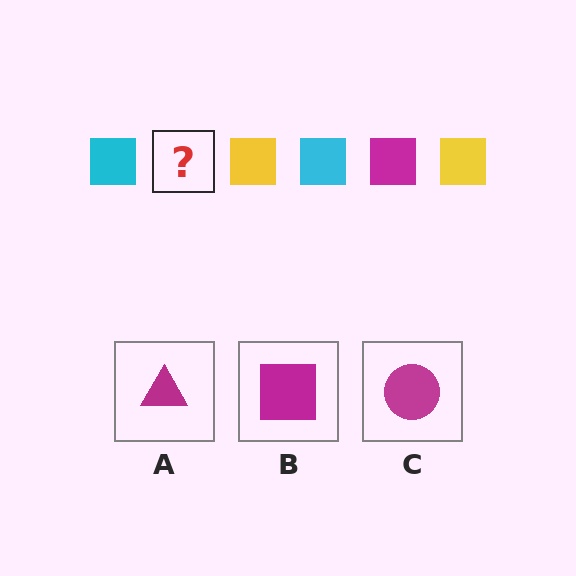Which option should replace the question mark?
Option B.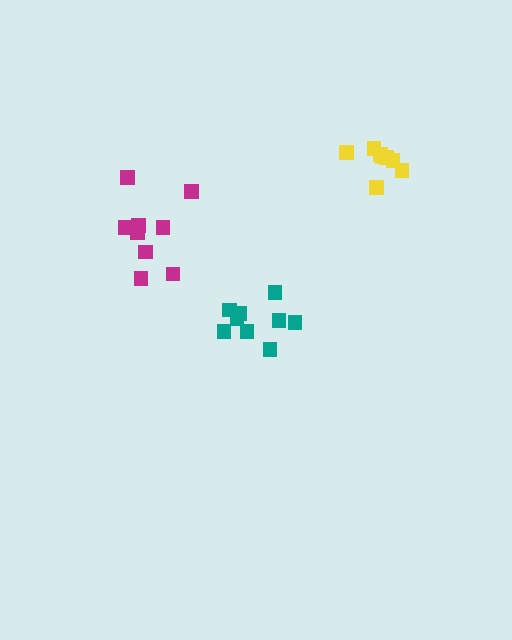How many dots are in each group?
Group 1: 8 dots, Group 2: 9 dots, Group 3: 9 dots (26 total).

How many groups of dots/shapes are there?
There are 3 groups.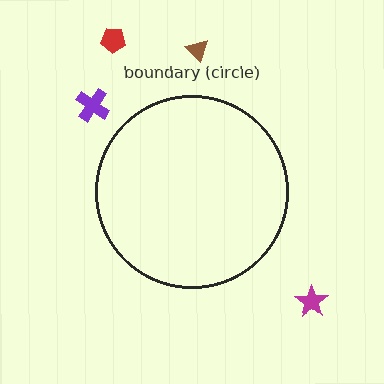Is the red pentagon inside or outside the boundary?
Outside.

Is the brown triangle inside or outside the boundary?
Outside.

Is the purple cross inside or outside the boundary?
Outside.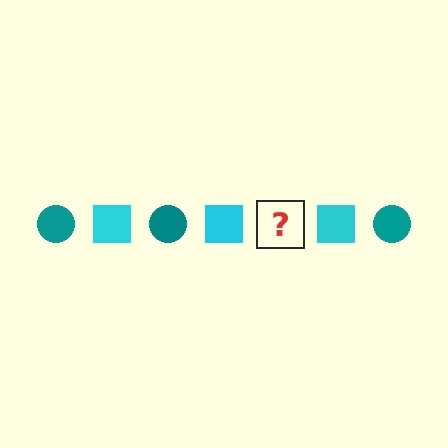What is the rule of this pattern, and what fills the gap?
The rule is that the pattern alternates between teal circle and cyan square. The gap should be filled with a teal circle.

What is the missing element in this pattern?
The missing element is a teal circle.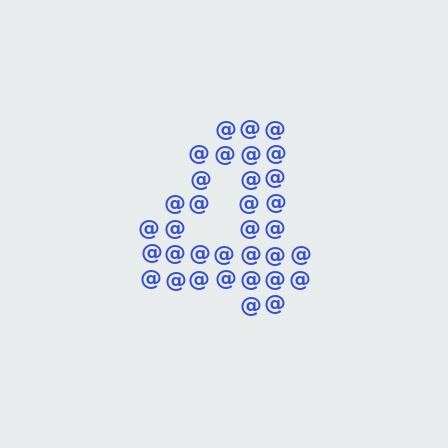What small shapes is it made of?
It is made of small at signs.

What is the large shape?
The large shape is the digit 4.